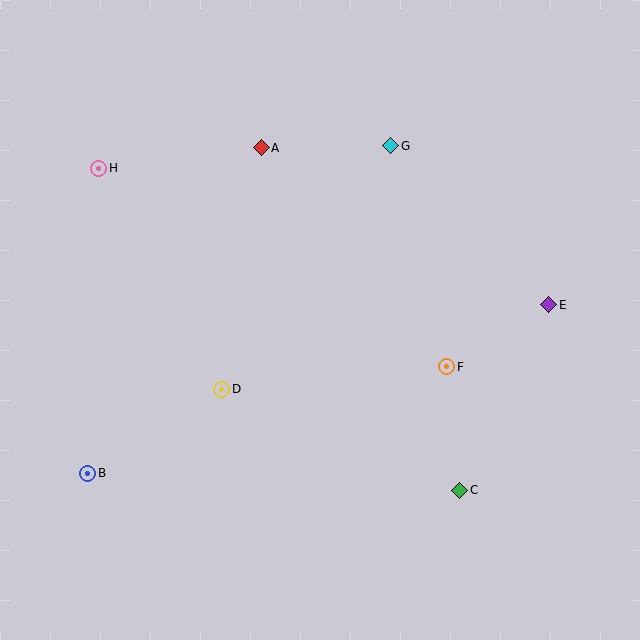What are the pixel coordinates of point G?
Point G is at (391, 146).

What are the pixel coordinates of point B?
Point B is at (88, 473).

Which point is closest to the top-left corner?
Point H is closest to the top-left corner.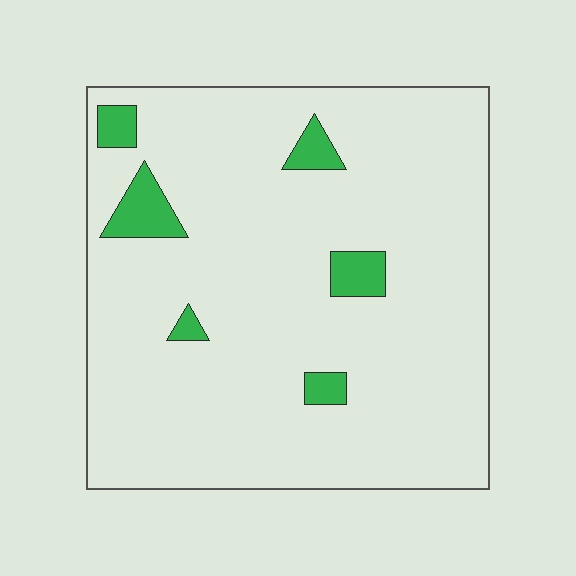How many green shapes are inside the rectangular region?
6.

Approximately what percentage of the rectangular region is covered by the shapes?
Approximately 5%.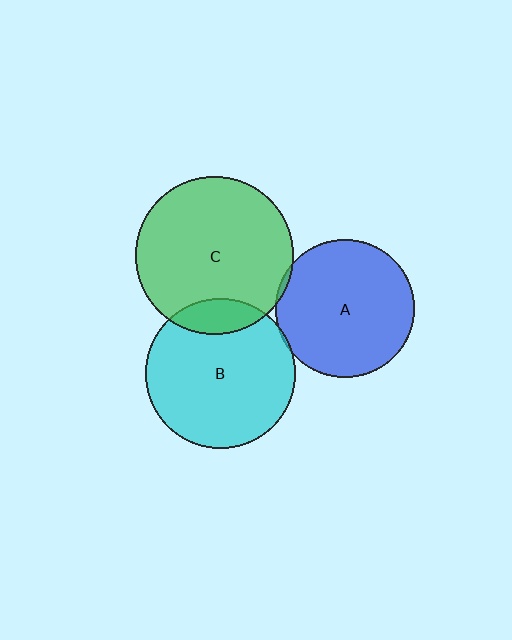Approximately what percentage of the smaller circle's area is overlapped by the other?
Approximately 5%.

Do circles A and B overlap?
Yes.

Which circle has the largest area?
Circle C (green).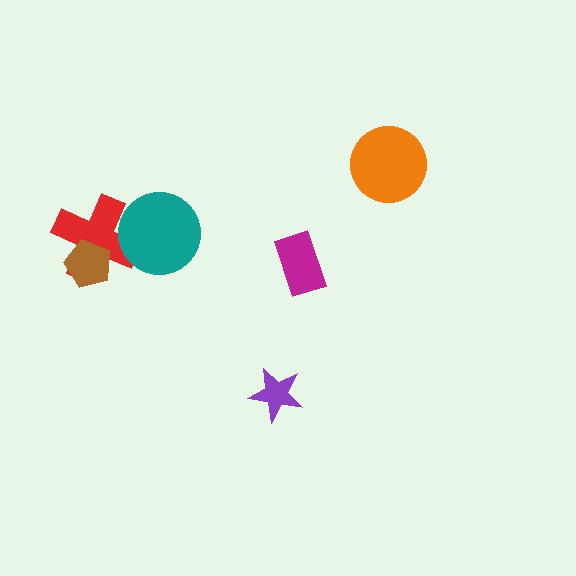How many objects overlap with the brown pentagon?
1 object overlaps with the brown pentagon.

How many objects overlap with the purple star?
0 objects overlap with the purple star.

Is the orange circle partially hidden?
No, no other shape covers it.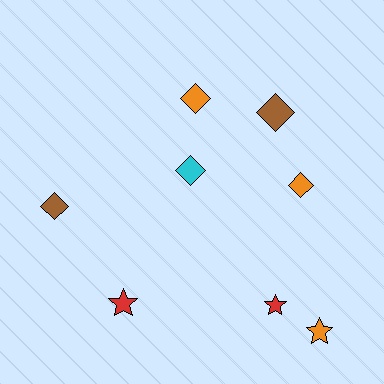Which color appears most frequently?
Orange, with 3 objects.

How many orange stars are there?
There is 1 orange star.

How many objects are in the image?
There are 8 objects.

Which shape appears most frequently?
Diamond, with 5 objects.